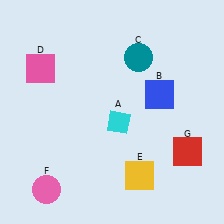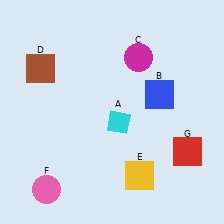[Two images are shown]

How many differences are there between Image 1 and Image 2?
There are 2 differences between the two images.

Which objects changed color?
C changed from teal to magenta. D changed from pink to brown.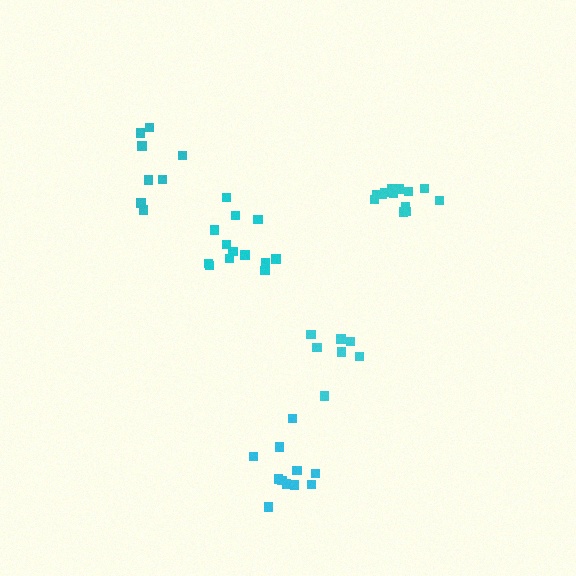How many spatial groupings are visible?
There are 5 spatial groupings.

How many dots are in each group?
Group 1: 13 dots, Group 2: 7 dots, Group 3: 8 dots, Group 4: 11 dots, Group 5: 13 dots (52 total).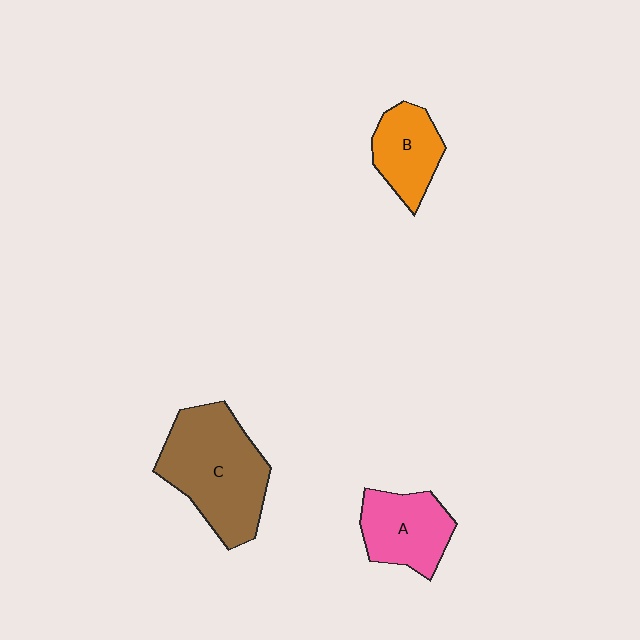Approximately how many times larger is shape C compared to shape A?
Approximately 1.7 times.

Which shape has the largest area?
Shape C (brown).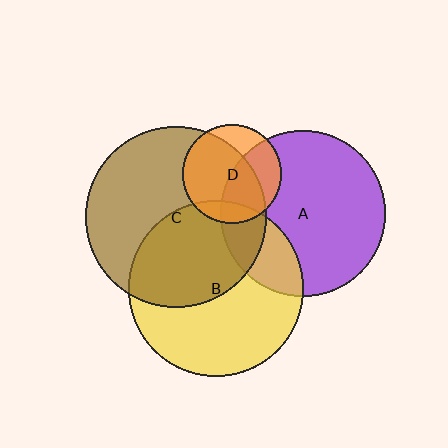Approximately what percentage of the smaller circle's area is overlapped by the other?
Approximately 25%.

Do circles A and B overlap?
Yes.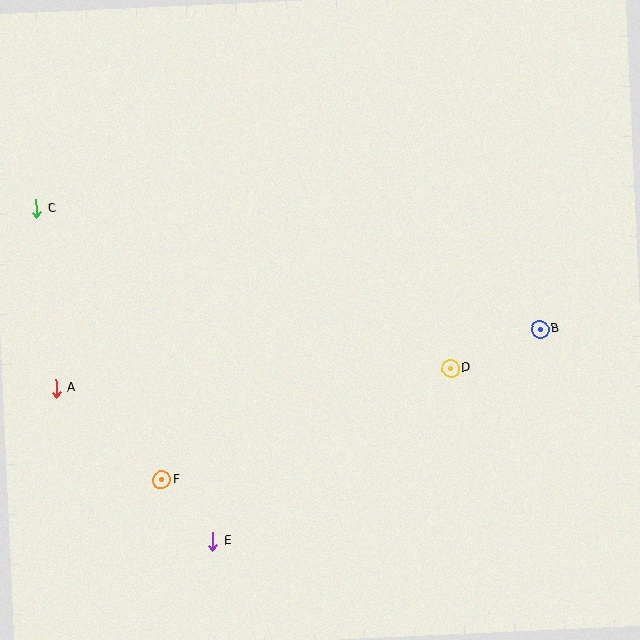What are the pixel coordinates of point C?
Point C is at (36, 208).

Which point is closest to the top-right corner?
Point B is closest to the top-right corner.